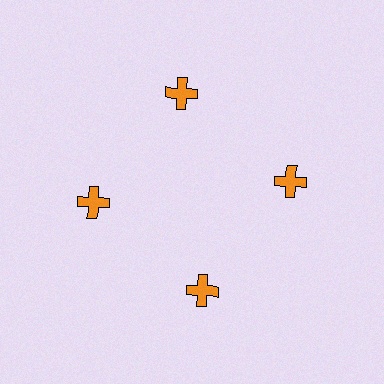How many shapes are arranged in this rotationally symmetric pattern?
There are 4 shapes, arranged in 4 groups of 1.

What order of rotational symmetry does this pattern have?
This pattern has 4-fold rotational symmetry.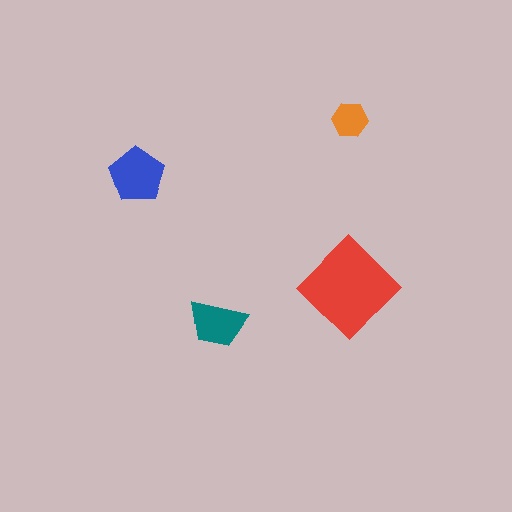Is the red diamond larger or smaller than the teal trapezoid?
Larger.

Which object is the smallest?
The orange hexagon.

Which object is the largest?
The red diamond.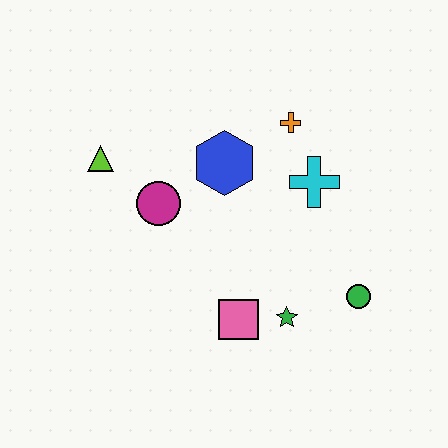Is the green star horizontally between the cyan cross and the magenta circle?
Yes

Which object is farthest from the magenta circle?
The green circle is farthest from the magenta circle.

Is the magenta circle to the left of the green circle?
Yes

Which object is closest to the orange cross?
The cyan cross is closest to the orange cross.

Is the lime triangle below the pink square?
No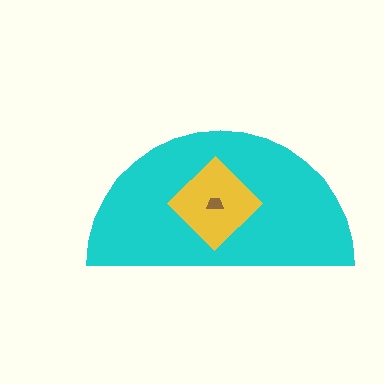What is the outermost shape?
The cyan semicircle.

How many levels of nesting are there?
3.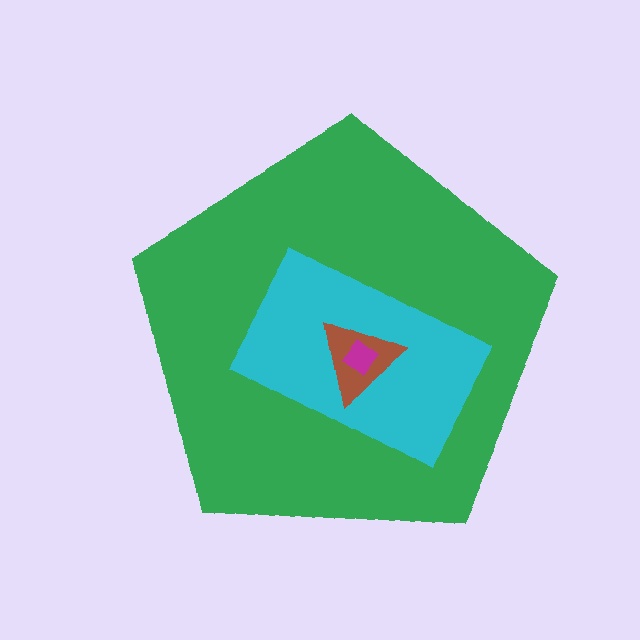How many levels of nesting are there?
4.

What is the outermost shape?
The green pentagon.